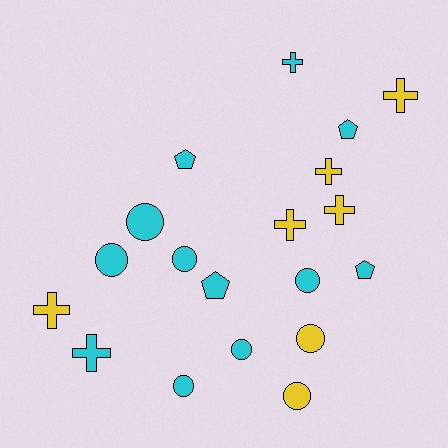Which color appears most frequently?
Cyan, with 12 objects.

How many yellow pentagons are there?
There are no yellow pentagons.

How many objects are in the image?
There are 19 objects.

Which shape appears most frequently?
Circle, with 8 objects.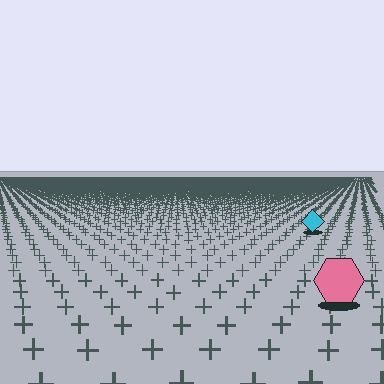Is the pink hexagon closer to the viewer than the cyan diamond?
Yes. The pink hexagon is closer — you can tell from the texture gradient: the ground texture is coarser near it.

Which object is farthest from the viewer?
The cyan diamond is farthest from the viewer. It appears smaller and the ground texture around it is denser.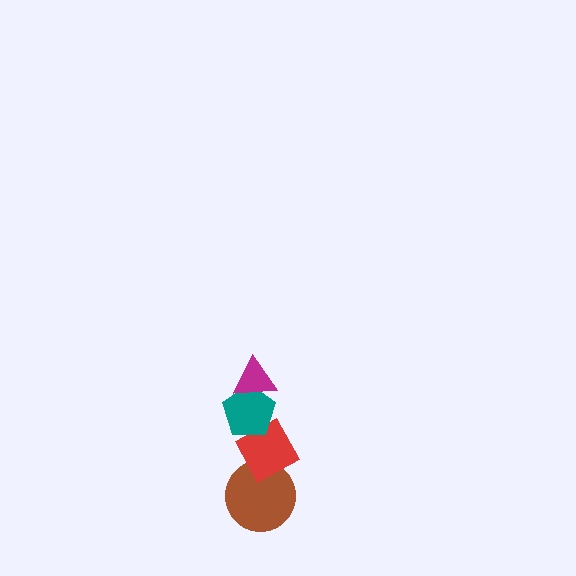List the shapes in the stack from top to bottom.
From top to bottom: the magenta triangle, the teal pentagon, the red diamond, the brown circle.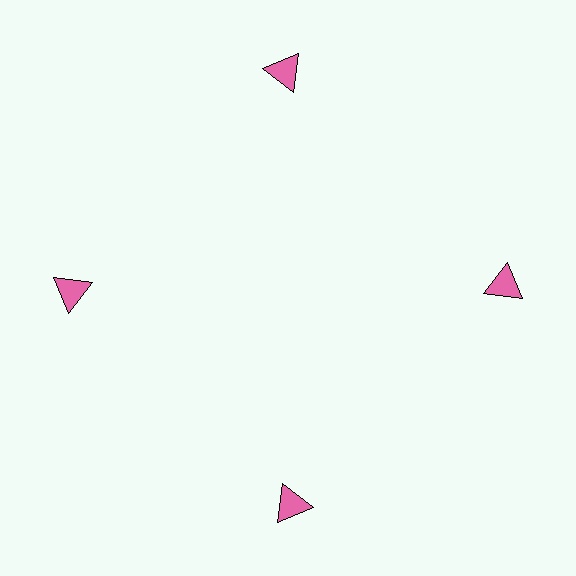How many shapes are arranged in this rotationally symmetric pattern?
There are 4 shapes, arranged in 4 groups of 1.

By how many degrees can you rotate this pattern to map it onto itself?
The pattern maps onto itself every 90 degrees of rotation.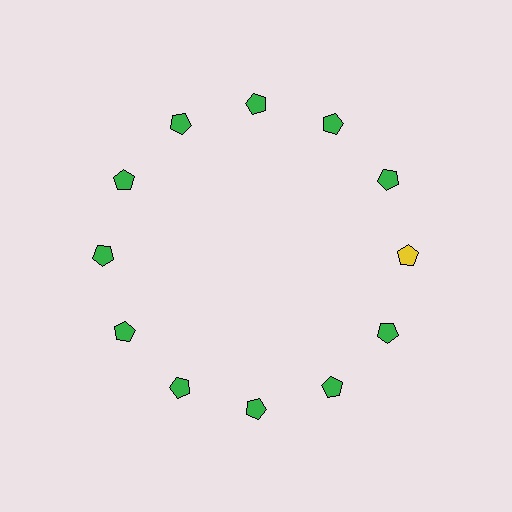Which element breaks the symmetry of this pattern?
The yellow pentagon at roughly the 3 o'clock position breaks the symmetry. All other shapes are green pentagons.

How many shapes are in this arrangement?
There are 12 shapes arranged in a ring pattern.